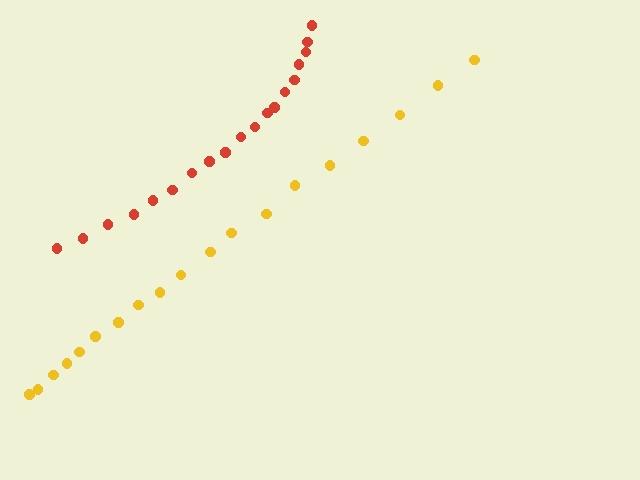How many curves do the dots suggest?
There are 2 distinct paths.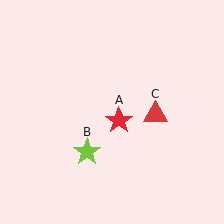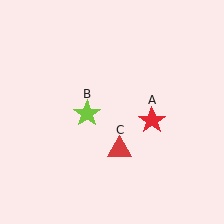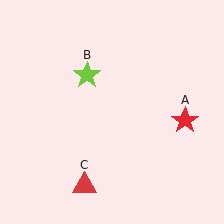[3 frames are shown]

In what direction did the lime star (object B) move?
The lime star (object B) moved up.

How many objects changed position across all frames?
3 objects changed position: red star (object A), lime star (object B), red triangle (object C).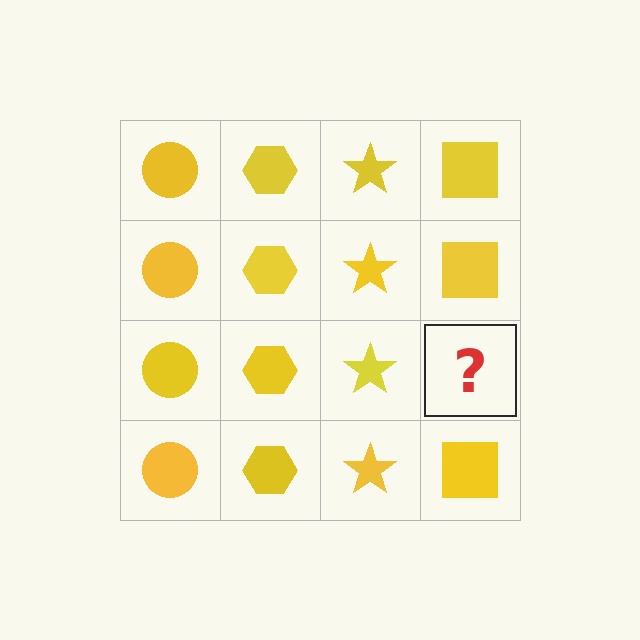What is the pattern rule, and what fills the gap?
The rule is that each column has a consistent shape. The gap should be filled with a yellow square.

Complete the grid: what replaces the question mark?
The question mark should be replaced with a yellow square.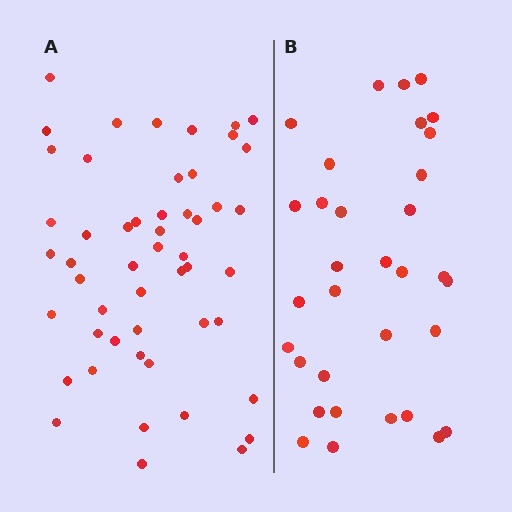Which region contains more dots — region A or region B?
Region A (the left region) has more dots.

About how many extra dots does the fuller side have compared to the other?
Region A has approximately 20 more dots than region B.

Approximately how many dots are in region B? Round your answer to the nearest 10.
About 30 dots. (The exact count is 33, which rounds to 30.)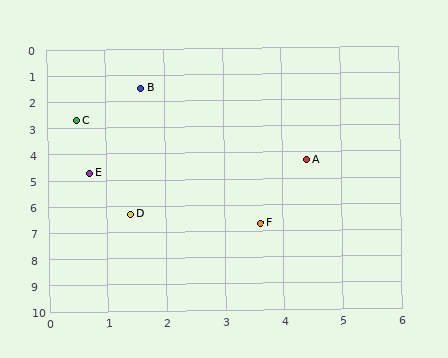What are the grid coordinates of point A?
Point A is at approximately (4.4, 4.3).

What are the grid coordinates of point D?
Point D is at approximately (1.4, 6.3).